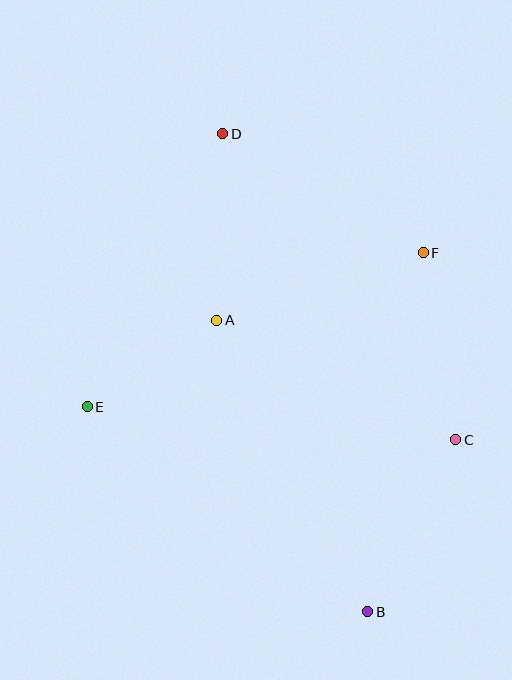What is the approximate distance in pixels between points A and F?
The distance between A and F is approximately 217 pixels.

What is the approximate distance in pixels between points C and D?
The distance between C and D is approximately 385 pixels.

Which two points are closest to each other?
Points A and E are closest to each other.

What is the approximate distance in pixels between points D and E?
The distance between D and E is approximately 305 pixels.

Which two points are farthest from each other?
Points B and D are farthest from each other.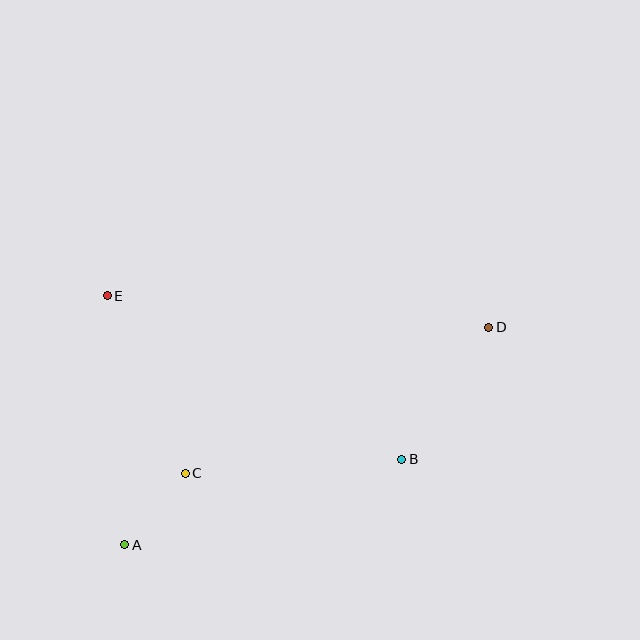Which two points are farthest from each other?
Points A and D are farthest from each other.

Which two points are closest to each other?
Points A and C are closest to each other.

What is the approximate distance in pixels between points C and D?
The distance between C and D is approximately 337 pixels.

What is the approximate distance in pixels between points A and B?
The distance between A and B is approximately 290 pixels.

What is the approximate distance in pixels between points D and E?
The distance between D and E is approximately 383 pixels.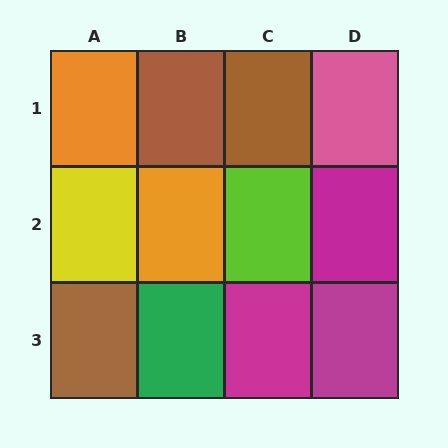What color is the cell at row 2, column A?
Yellow.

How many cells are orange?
2 cells are orange.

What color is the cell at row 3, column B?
Green.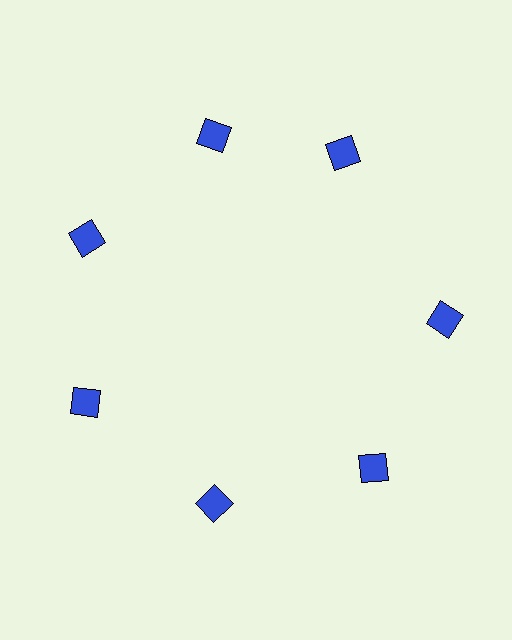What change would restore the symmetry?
The symmetry would be restored by rotating it back into even spacing with its neighbors so that all 7 squares sit at equal angles and equal distance from the center.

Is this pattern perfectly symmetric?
No. The 7 blue squares are arranged in a ring, but one element near the 1 o'clock position is rotated out of alignment along the ring, breaking the 7-fold rotational symmetry.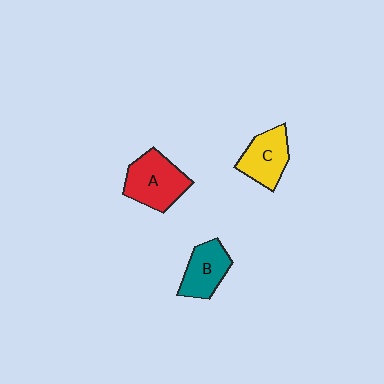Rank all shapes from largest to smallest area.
From largest to smallest: A (red), C (yellow), B (teal).